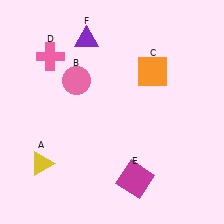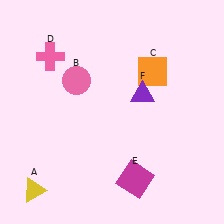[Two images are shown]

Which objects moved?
The objects that moved are: the yellow triangle (A), the purple triangle (F).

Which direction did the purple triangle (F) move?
The purple triangle (F) moved right.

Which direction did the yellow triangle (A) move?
The yellow triangle (A) moved down.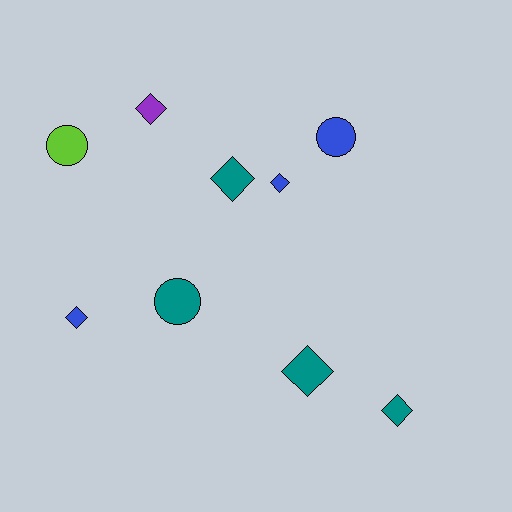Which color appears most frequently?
Teal, with 4 objects.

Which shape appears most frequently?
Diamond, with 6 objects.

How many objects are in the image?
There are 9 objects.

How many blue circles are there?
There is 1 blue circle.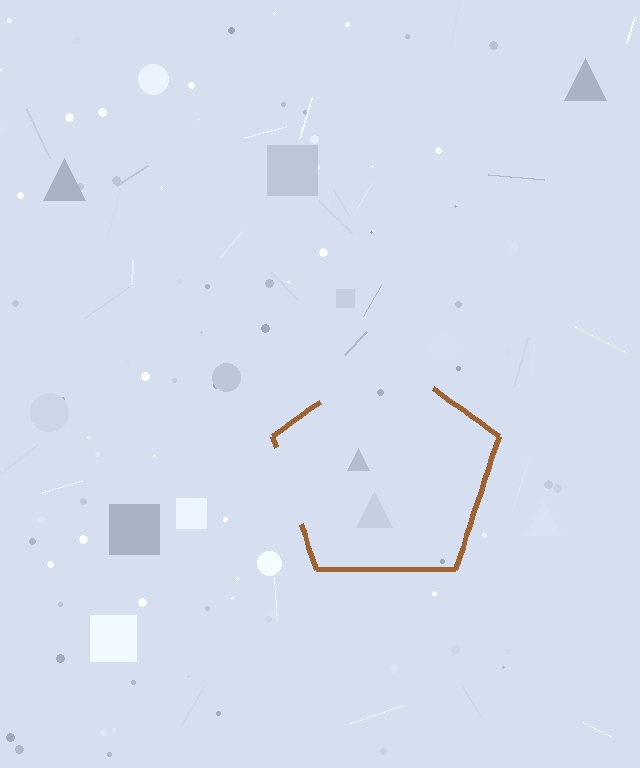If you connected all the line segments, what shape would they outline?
They would outline a pentagon.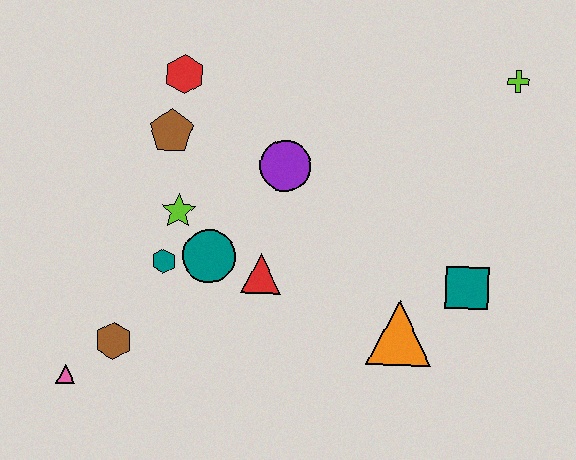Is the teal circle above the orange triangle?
Yes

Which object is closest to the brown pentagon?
The red hexagon is closest to the brown pentagon.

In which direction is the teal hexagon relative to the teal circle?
The teal hexagon is to the left of the teal circle.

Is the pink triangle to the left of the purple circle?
Yes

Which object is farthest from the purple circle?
The pink triangle is farthest from the purple circle.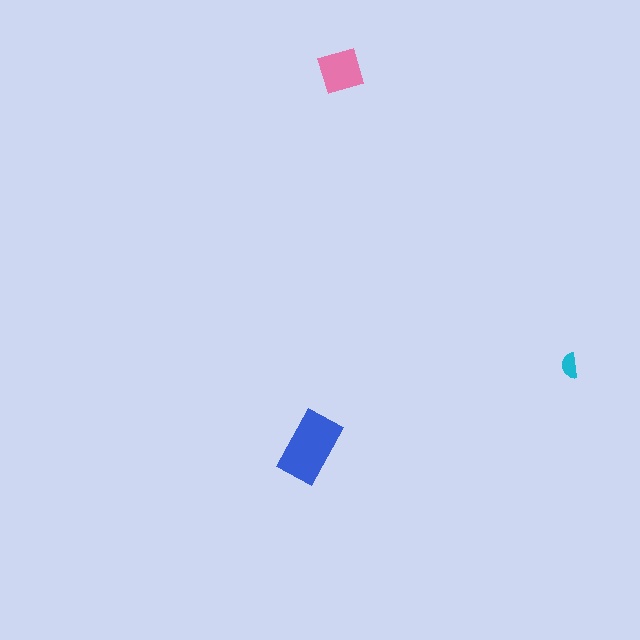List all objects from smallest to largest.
The cyan semicircle, the pink square, the blue rectangle.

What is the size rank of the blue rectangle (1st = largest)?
1st.